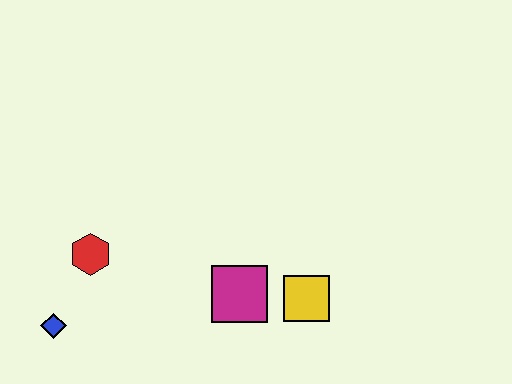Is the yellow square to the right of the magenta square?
Yes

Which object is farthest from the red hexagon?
The yellow square is farthest from the red hexagon.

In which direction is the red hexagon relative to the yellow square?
The red hexagon is to the left of the yellow square.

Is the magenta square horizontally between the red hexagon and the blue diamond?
No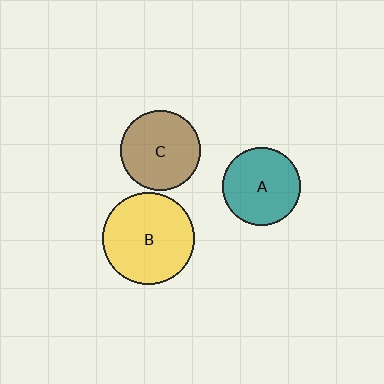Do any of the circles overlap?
No, none of the circles overlap.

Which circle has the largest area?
Circle B (yellow).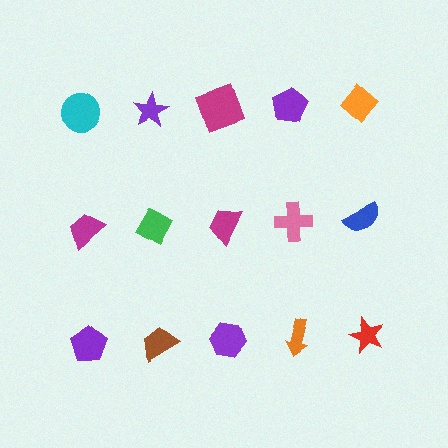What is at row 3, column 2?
A brown trapezoid.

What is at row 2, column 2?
A green diamond.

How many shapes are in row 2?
5 shapes.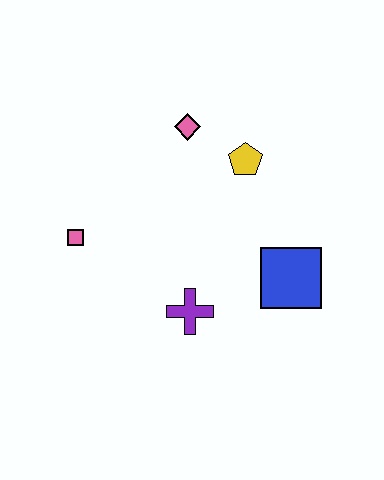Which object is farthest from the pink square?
The blue square is farthest from the pink square.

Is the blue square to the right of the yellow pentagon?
Yes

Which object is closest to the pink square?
The purple cross is closest to the pink square.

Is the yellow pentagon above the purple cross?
Yes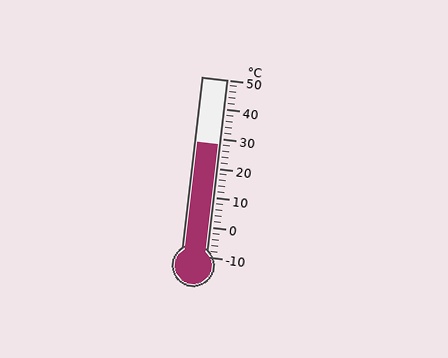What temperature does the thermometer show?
The thermometer shows approximately 28°C.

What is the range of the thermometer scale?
The thermometer scale ranges from -10°C to 50°C.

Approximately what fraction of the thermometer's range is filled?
The thermometer is filled to approximately 65% of its range.